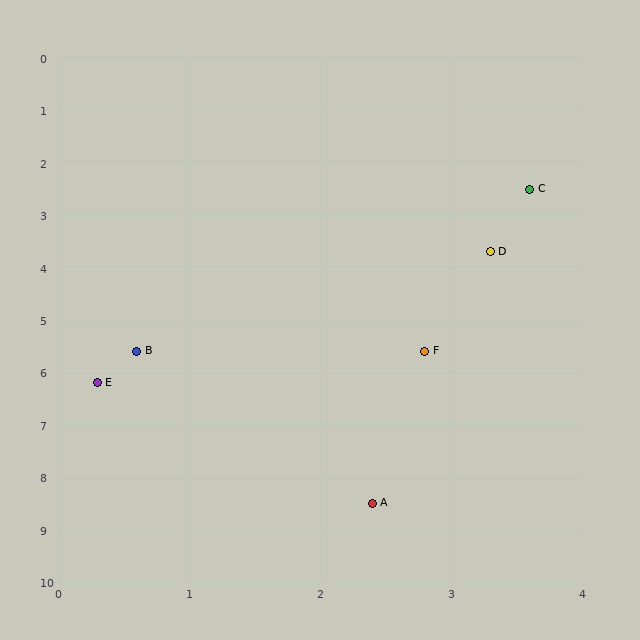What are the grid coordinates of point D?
Point D is at approximately (3.3, 3.7).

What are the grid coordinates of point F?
Point F is at approximately (2.8, 5.6).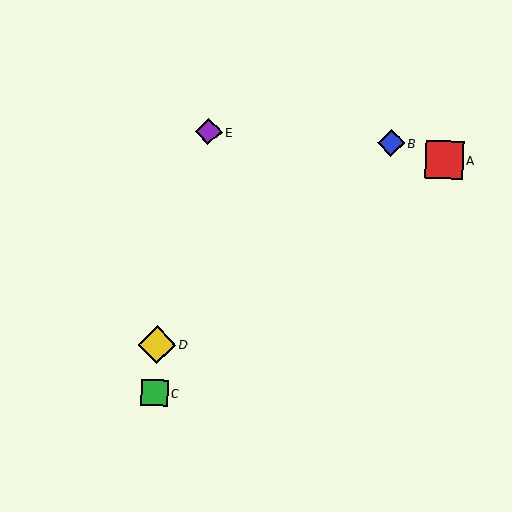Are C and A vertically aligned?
No, C is at x≈155 and A is at x≈444.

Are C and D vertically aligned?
Yes, both are at x≈155.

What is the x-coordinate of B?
Object B is at x≈391.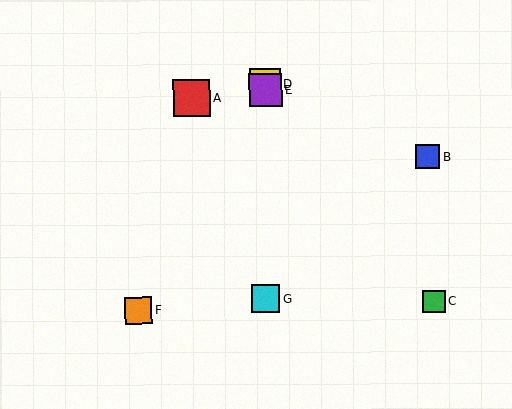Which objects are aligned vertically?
Objects D, E, G are aligned vertically.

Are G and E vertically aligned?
Yes, both are at x≈266.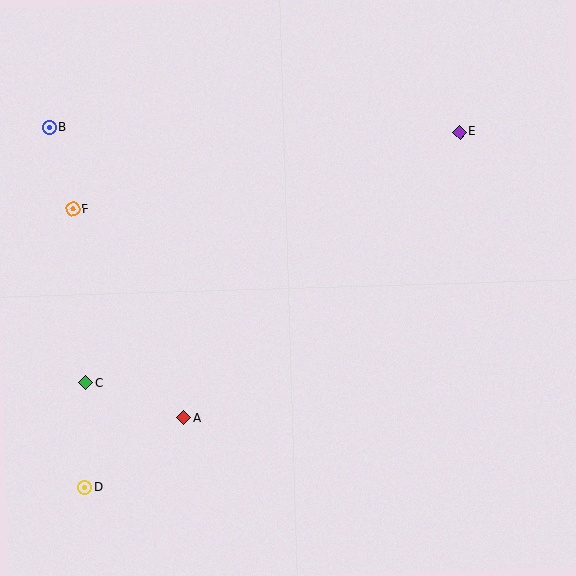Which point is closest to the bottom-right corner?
Point A is closest to the bottom-right corner.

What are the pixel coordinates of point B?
Point B is at (49, 127).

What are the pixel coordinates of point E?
Point E is at (460, 132).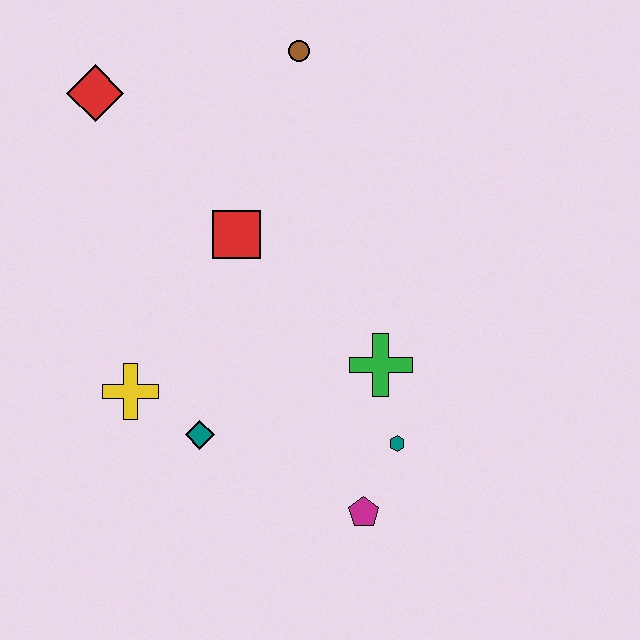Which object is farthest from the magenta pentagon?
The red diamond is farthest from the magenta pentagon.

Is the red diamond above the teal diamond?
Yes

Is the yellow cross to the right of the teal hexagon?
No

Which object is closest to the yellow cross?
The teal diamond is closest to the yellow cross.